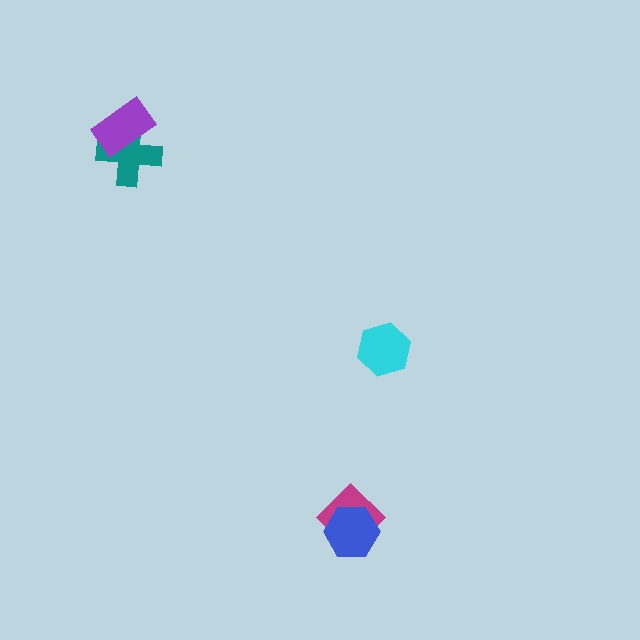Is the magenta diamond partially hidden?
Yes, it is partially covered by another shape.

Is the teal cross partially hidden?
Yes, it is partially covered by another shape.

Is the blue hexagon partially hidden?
No, no other shape covers it.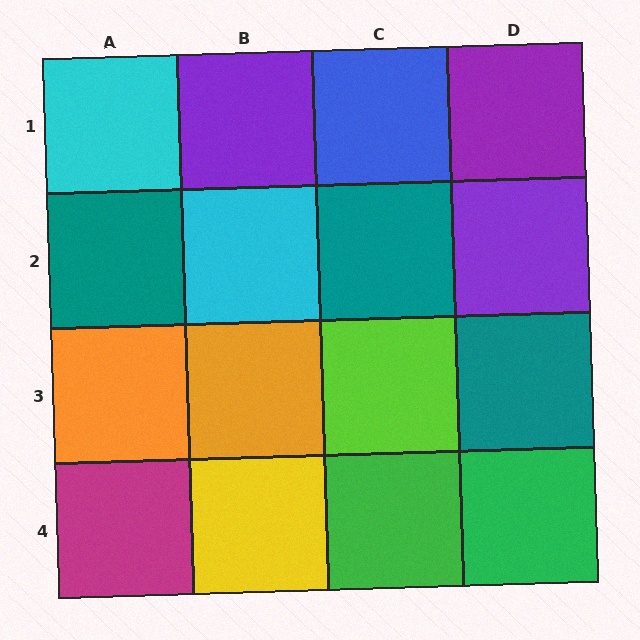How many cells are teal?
3 cells are teal.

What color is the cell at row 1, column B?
Purple.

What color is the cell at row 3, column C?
Lime.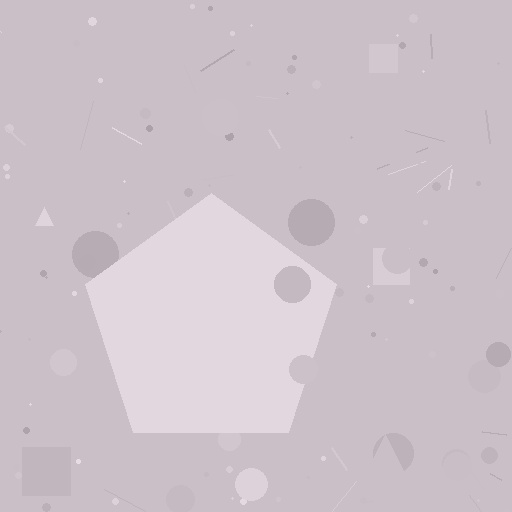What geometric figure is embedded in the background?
A pentagon is embedded in the background.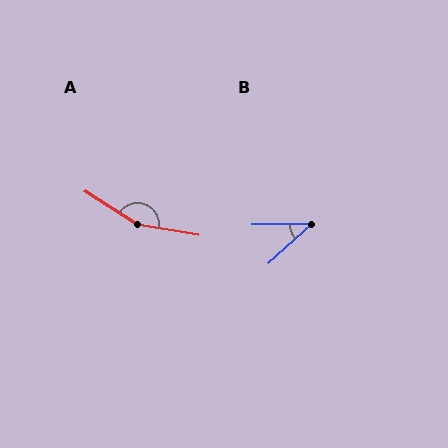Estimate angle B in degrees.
Approximately 42 degrees.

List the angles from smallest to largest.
B (42°), A (157°).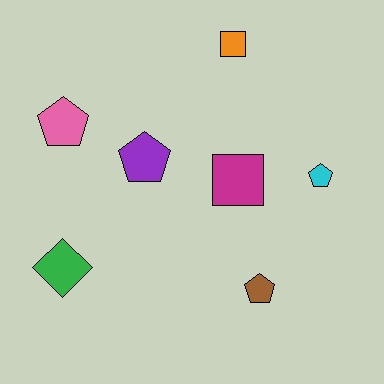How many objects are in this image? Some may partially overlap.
There are 7 objects.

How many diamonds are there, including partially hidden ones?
There is 1 diamond.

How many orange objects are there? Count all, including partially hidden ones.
There is 1 orange object.